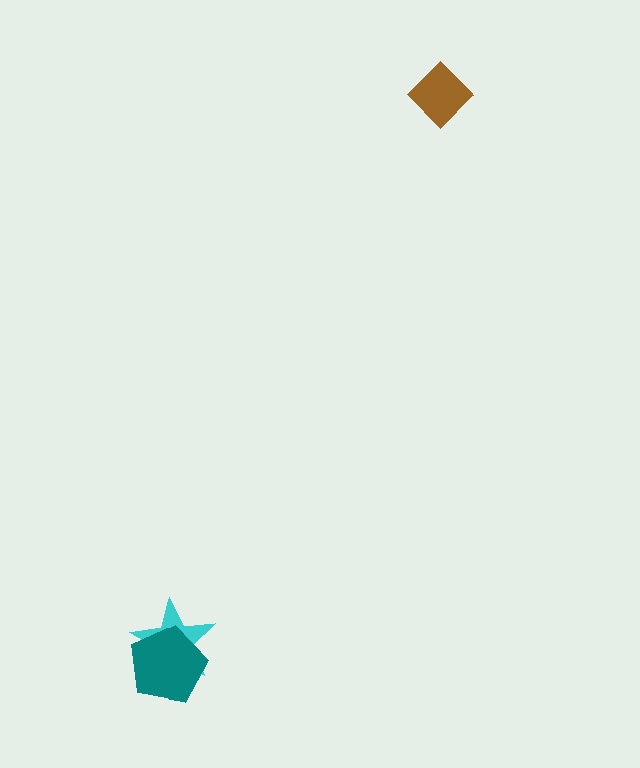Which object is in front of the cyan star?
The teal pentagon is in front of the cyan star.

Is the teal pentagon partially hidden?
No, no other shape covers it.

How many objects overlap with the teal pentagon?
1 object overlaps with the teal pentagon.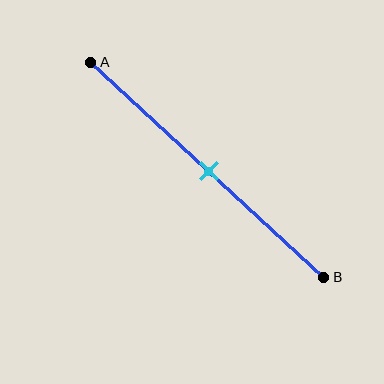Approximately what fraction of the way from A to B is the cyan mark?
The cyan mark is approximately 50% of the way from A to B.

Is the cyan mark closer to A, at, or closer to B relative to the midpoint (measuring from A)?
The cyan mark is approximately at the midpoint of segment AB.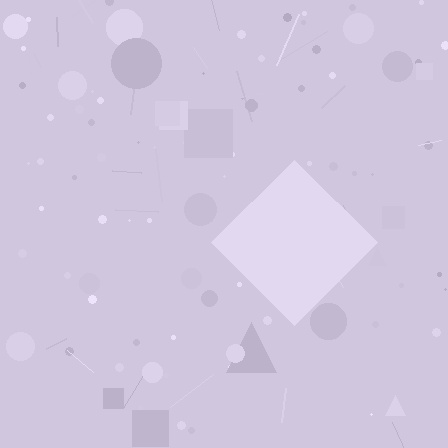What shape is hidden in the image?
A diamond is hidden in the image.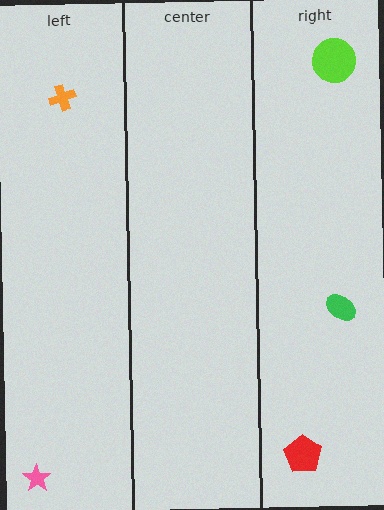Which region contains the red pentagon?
The right region.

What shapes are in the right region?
The green ellipse, the lime circle, the red pentagon.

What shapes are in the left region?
The orange cross, the pink star.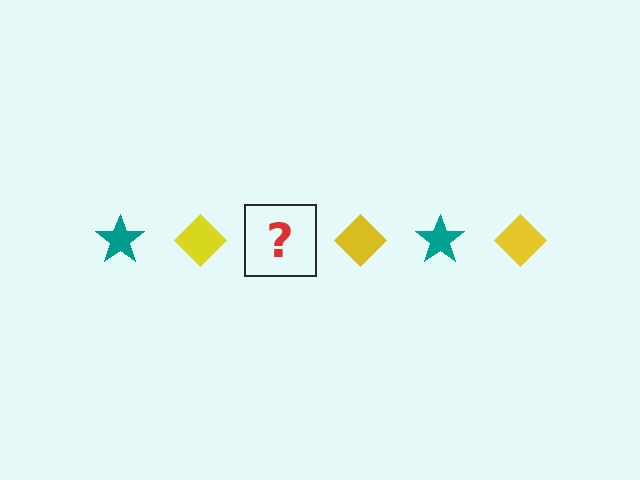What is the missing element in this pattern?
The missing element is a teal star.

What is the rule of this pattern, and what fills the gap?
The rule is that the pattern alternates between teal star and yellow diamond. The gap should be filled with a teal star.